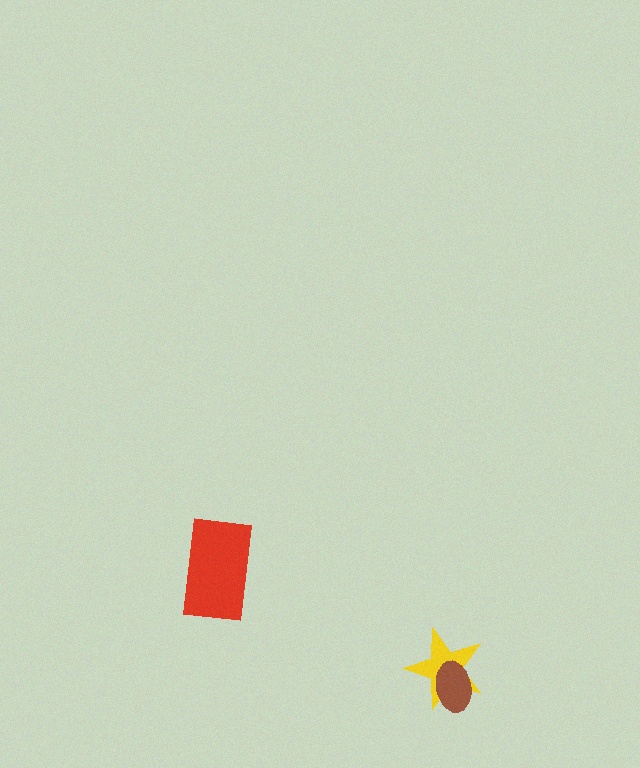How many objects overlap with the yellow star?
1 object overlaps with the yellow star.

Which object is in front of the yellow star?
The brown ellipse is in front of the yellow star.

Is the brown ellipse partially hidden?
No, no other shape covers it.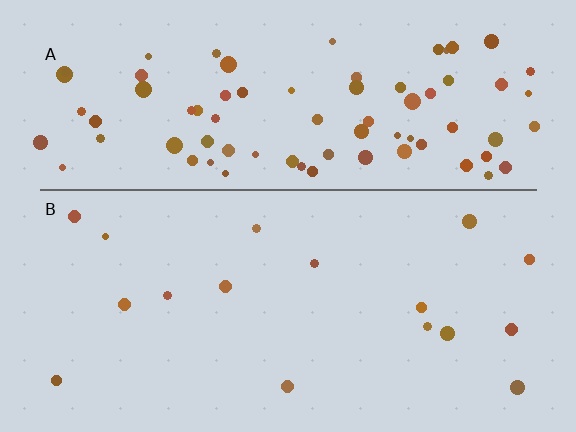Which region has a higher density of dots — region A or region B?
A (the top).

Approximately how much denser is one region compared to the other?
Approximately 4.9× — region A over region B.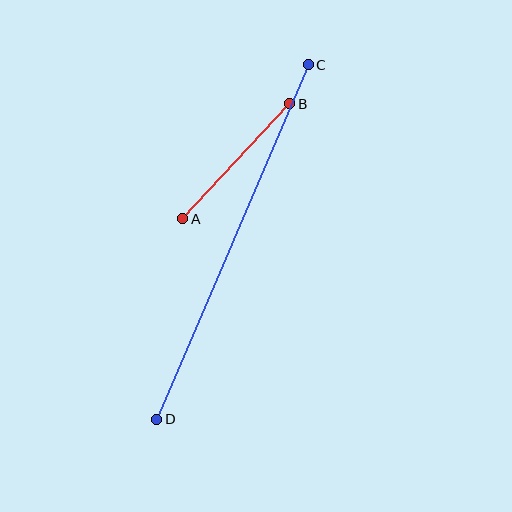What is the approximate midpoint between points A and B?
The midpoint is at approximately (236, 161) pixels.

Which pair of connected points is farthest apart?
Points C and D are farthest apart.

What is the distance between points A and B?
The distance is approximately 157 pixels.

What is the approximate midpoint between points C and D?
The midpoint is at approximately (233, 242) pixels.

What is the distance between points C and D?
The distance is approximately 385 pixels.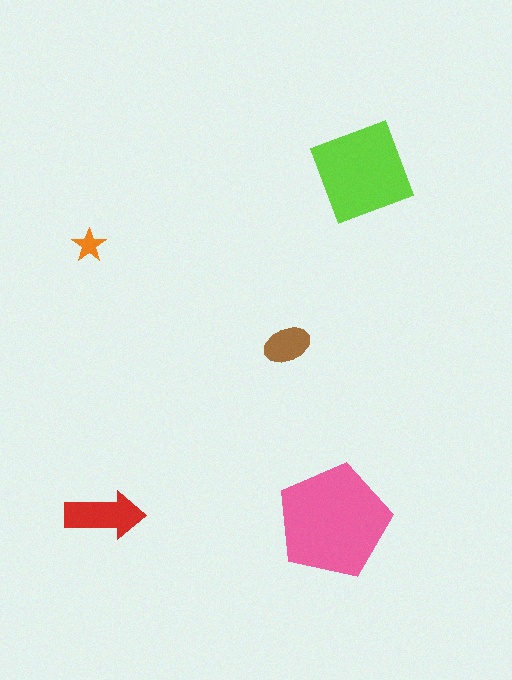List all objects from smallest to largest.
The orange star, the brown ellipse, the red arrow, the lime diamond, the pink pentagon.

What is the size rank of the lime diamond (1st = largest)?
2nd.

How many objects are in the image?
There are 5 objects in the image.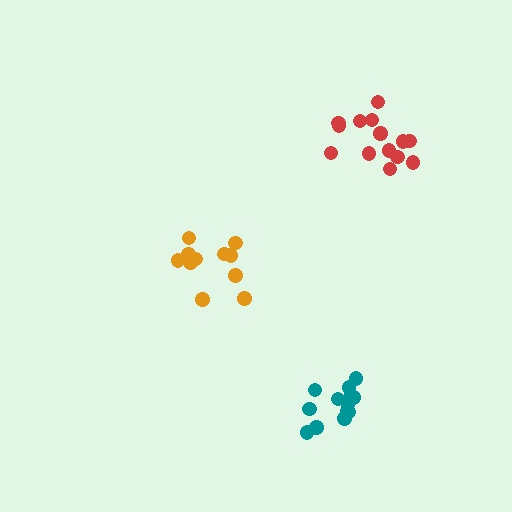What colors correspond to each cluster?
The clusters are colored: orange, teal, red.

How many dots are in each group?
Group 1: 11 dots, Group 2: 13 dots, Group 3: 14 dots (38 total).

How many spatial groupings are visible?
There are 3 spatial groupings.